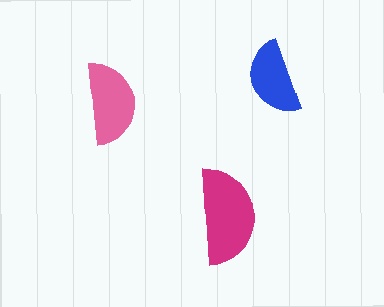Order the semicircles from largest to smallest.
the magenta one, the pink one, the blue one.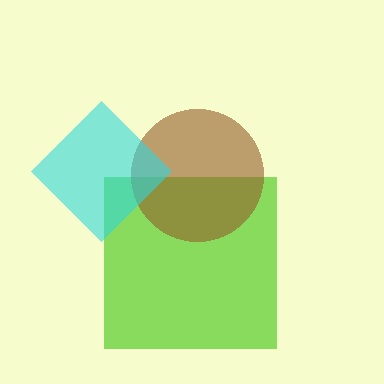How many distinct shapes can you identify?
There are 3 distinct shapes: a lime square, a brown circle, a cyan diamond.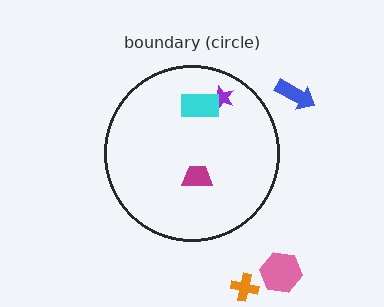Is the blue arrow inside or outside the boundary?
Outside.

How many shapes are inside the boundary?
3 inside, 3 outside.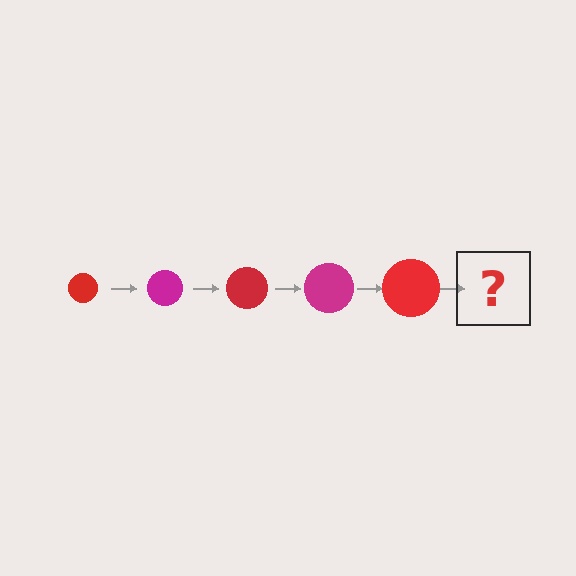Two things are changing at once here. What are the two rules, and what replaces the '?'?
The two rules are that the circle grows larger each step and the color cycles through red and magenta. The '?' should be a magenta circle, larger than the previous one.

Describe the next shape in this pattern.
It should be a magenta circle, larger than the previous one.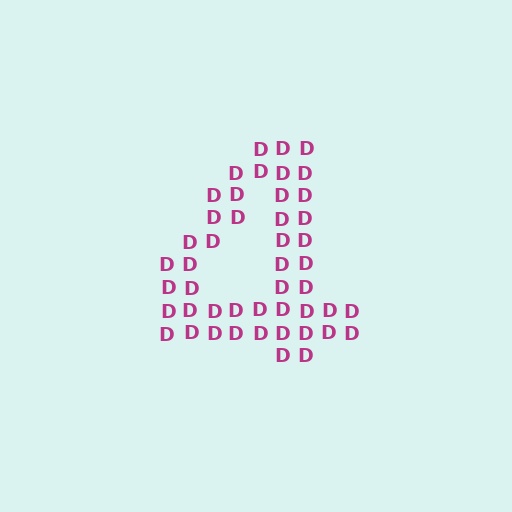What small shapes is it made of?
It is made of small letter D's.